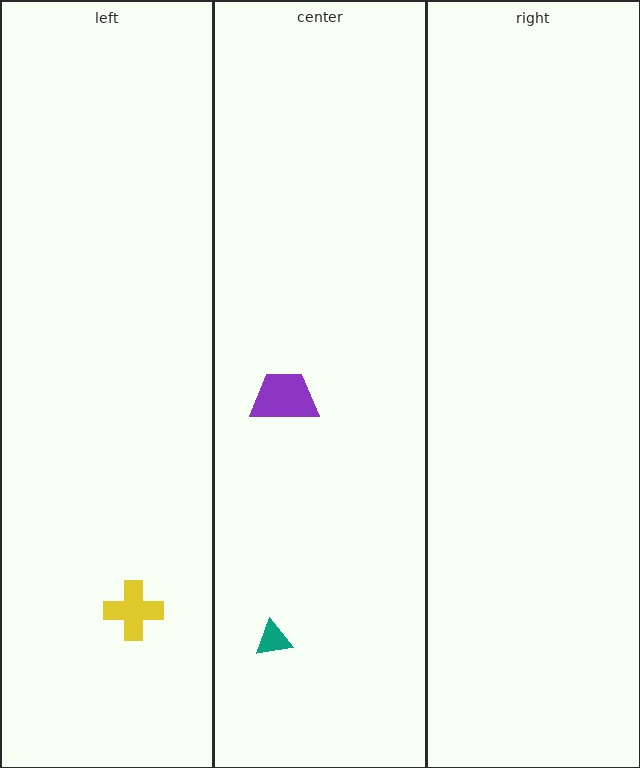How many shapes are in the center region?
2.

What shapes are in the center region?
The teal triangle, the purple trapezoid.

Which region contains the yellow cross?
The left region.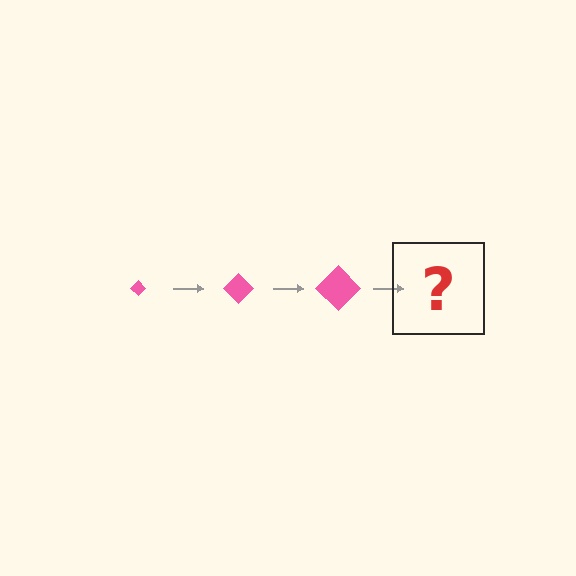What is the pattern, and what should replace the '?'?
The pattern is that the diamond gets progressively larger each step. The '?' should be a pink diamond, larger than the previous one.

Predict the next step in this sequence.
The next step is a pink diamond, larger than the previous one.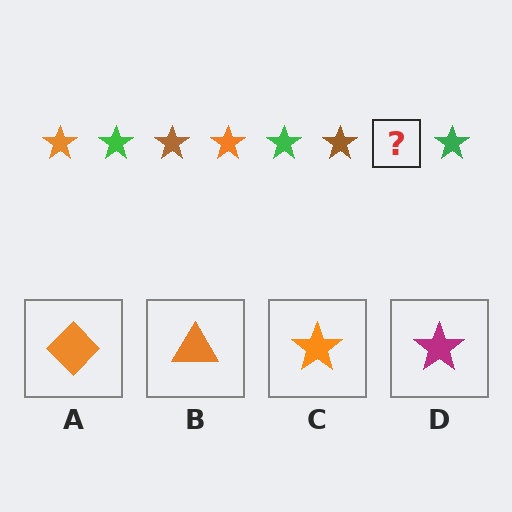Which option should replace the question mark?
Option C.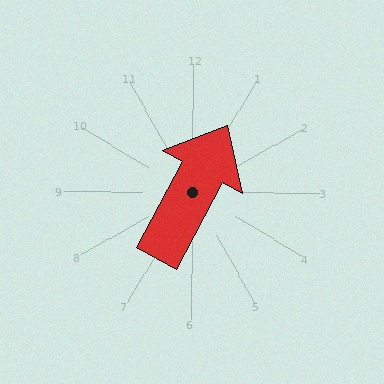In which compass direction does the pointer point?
Northeast.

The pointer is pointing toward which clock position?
Roughly 1 o'clock.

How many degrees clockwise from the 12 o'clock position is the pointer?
Approximately 28 degrees.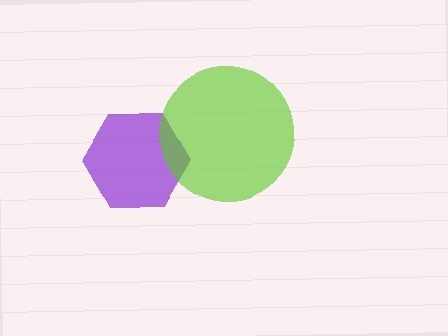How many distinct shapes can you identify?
There are 2 distinct shapes: a purple hexagon, a lime circle.